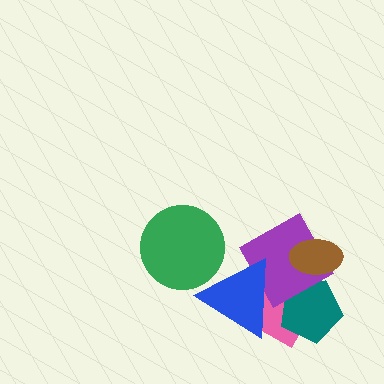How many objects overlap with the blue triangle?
3 objects overlap with the blue triangle.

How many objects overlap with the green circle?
1 object overlaps with the green circle.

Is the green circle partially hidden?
Yes, it is partially covered by another shape.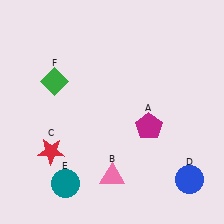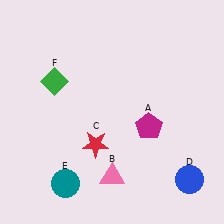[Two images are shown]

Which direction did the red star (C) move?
The red star (C) moved right.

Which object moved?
The red star (C) moved right.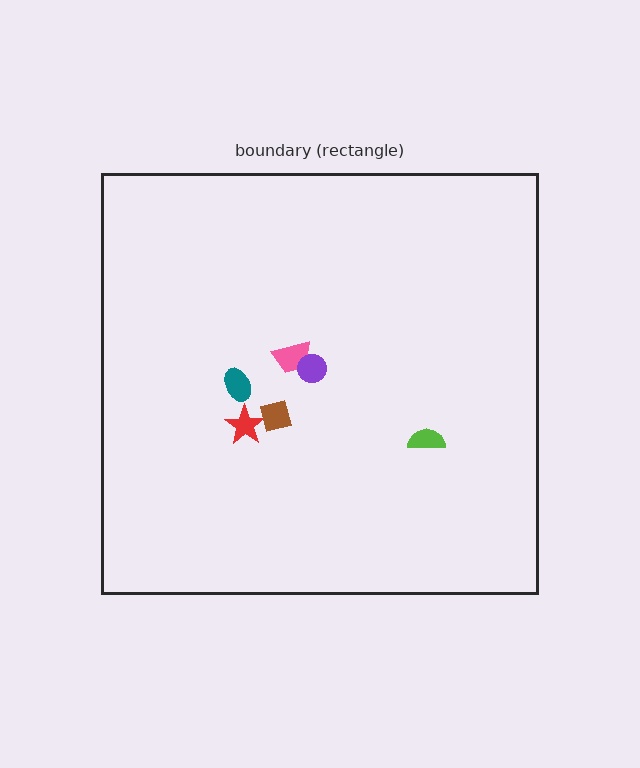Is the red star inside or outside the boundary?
Inside.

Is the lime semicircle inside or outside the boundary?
Inside.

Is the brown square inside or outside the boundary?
Inside.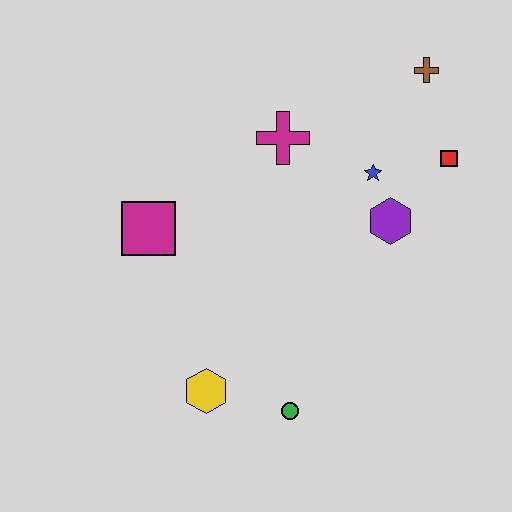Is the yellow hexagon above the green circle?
Yes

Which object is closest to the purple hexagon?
The blue star is closest to the purple hexagon.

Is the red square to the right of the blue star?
Yes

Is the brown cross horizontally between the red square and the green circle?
Yes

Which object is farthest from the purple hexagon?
The yellow hexagon is farthest from the purple hexagon.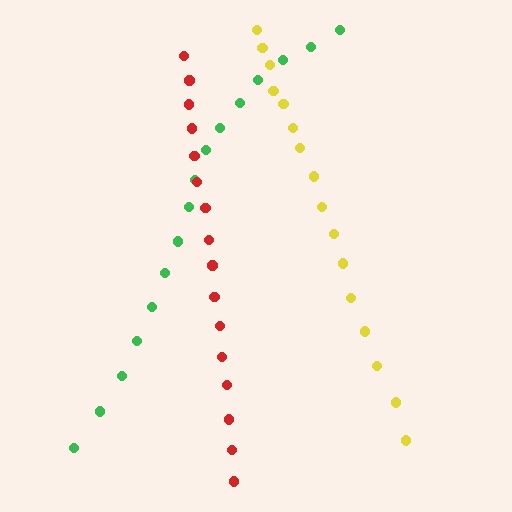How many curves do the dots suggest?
There are 3 distinct paths.